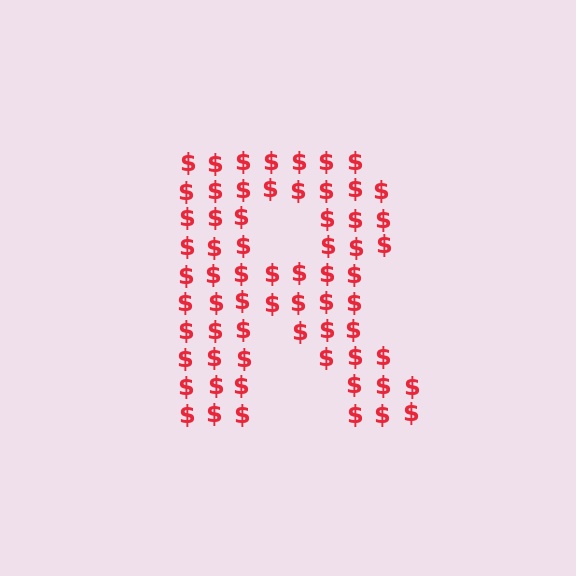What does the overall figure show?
The overall figure shows the letter R.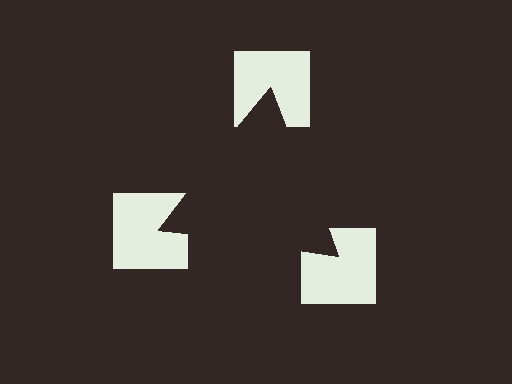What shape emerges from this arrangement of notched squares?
An illusory triangle — its edges are inferred from the aligned wedge cuts in the notched squares, not physically drawn.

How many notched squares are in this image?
There are 3 — one at each vertex of the illusory triangle.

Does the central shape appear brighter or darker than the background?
It typically appears slightly darker than the background, even though no actual brightness change is drawn.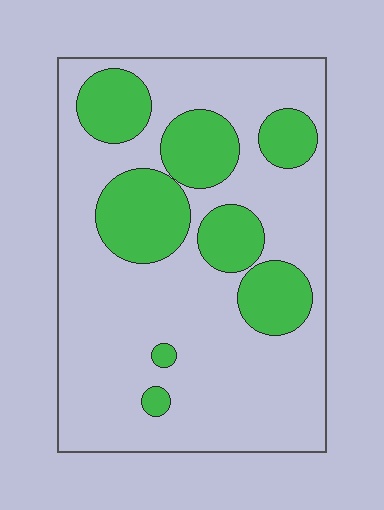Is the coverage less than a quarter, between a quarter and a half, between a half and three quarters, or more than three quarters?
Between a quarter and a half.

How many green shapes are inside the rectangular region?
8.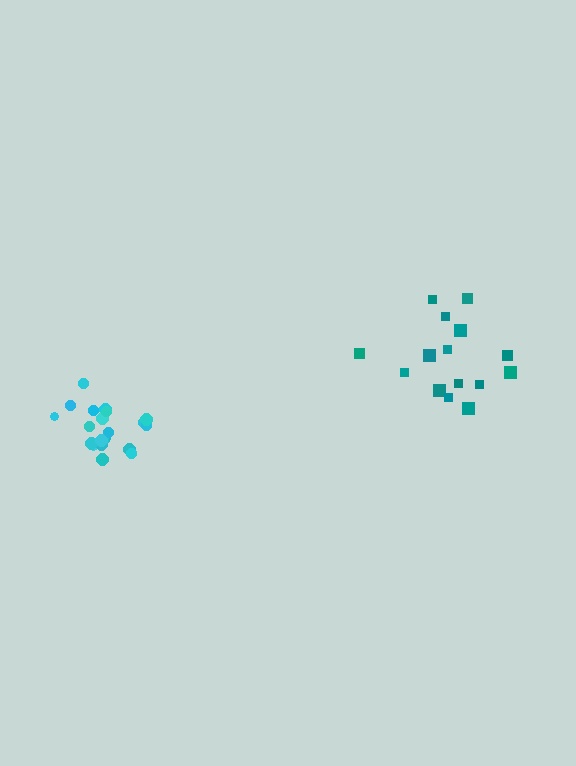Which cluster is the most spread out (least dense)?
Teal.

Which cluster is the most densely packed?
Cyan.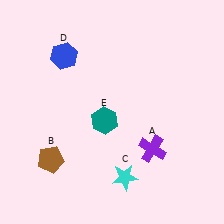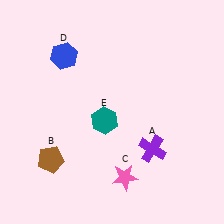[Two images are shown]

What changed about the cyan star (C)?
In Image 1, C is cyan. In Image 2, it changed to pink.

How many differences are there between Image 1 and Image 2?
There is 1 difference between the two images.